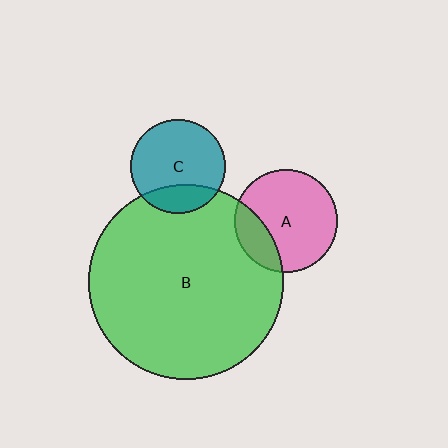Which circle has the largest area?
Circle B (green).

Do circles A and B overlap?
Yes.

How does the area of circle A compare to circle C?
Approximately 1.2 times.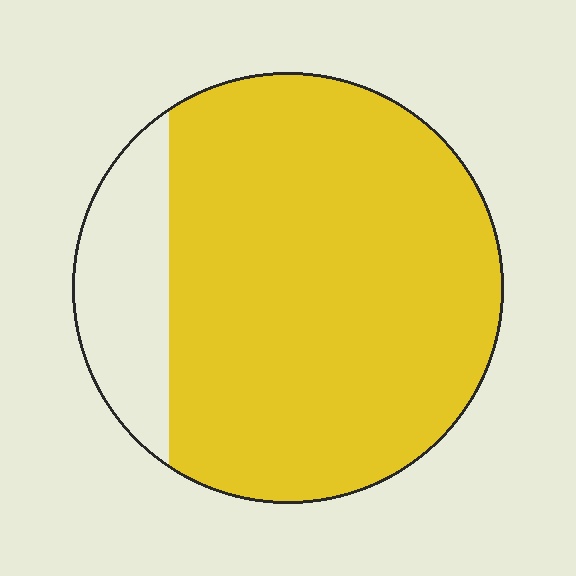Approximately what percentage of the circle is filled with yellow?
Approximately 85%.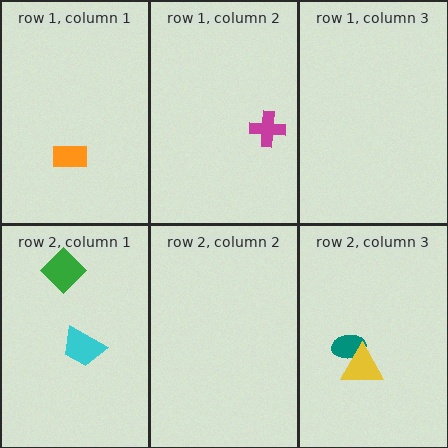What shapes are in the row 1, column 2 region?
The magenta cross.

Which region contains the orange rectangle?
The row 1, column 1 region.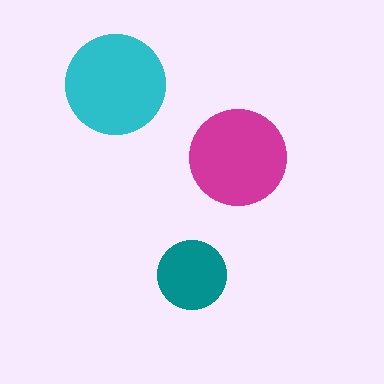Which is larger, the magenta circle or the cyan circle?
The cyan one.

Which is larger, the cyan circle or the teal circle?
The cyan one.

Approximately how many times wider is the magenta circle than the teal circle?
About 1.5 times wider.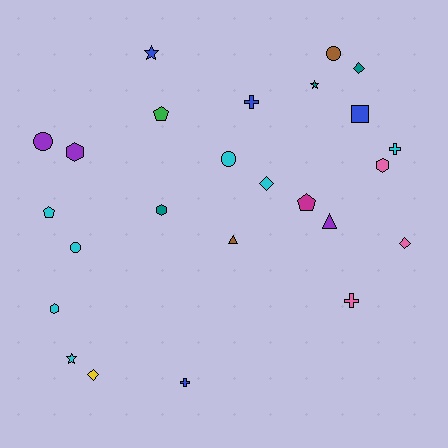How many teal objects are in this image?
There are 3 teal objects.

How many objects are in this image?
There are 25 objects.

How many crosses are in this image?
There are 4 crosses.